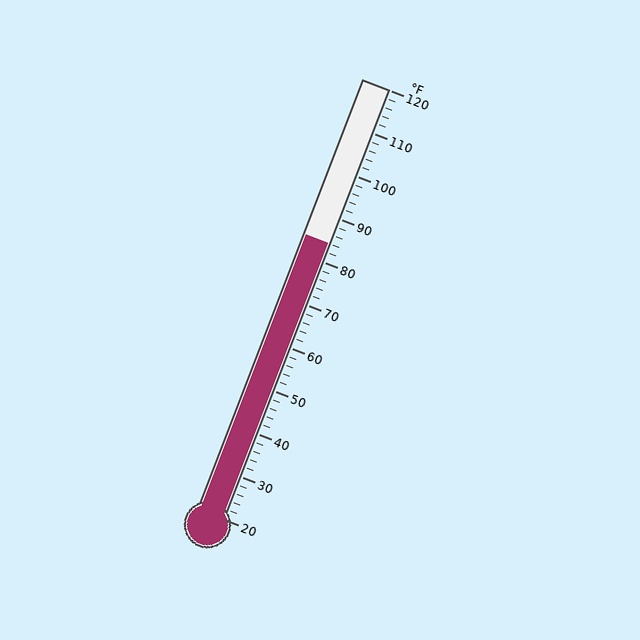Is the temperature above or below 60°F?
The temperature is above 60°F.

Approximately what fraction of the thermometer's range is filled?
The thermometer is filled to approximately 65% of its range.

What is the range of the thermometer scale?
The thermometer scale ranges from 20°F to 120°F.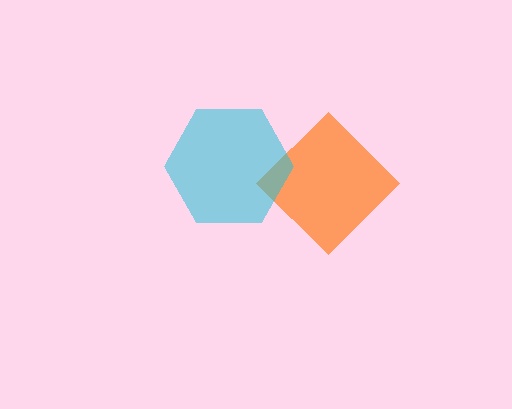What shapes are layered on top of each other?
The layered shapes are: an orange diamond, a cyan hexagon.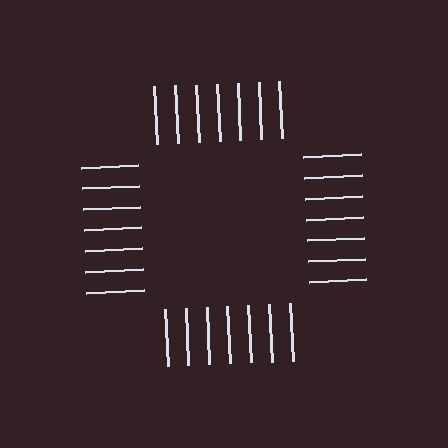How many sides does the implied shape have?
4 sides — the line-ends trace a square.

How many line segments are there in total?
28 — 7 along each of the 4 edges.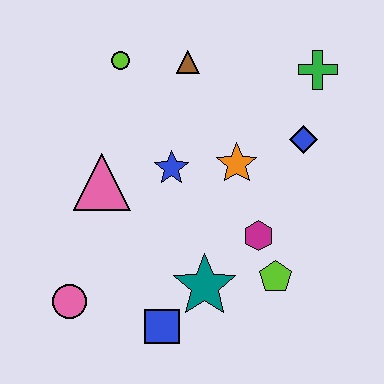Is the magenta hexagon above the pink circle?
Yes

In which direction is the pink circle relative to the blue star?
The pink circle is below the blue star.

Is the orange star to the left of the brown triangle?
No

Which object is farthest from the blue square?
The green cross is farthest from the blue square.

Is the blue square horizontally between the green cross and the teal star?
No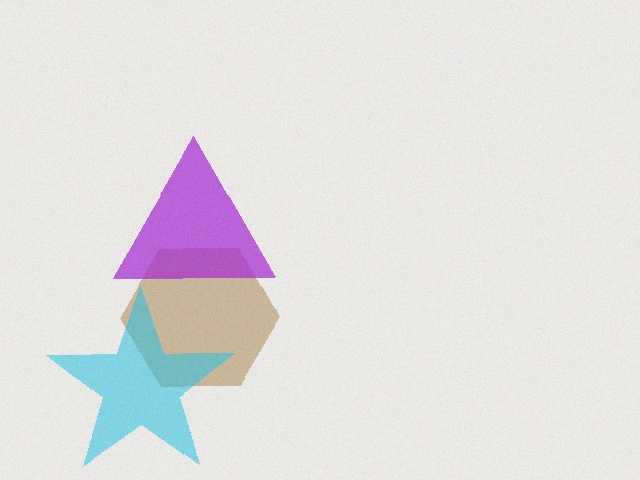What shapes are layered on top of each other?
The layered shapes are: a brown hexagon, a purple triangle, a cyan star.